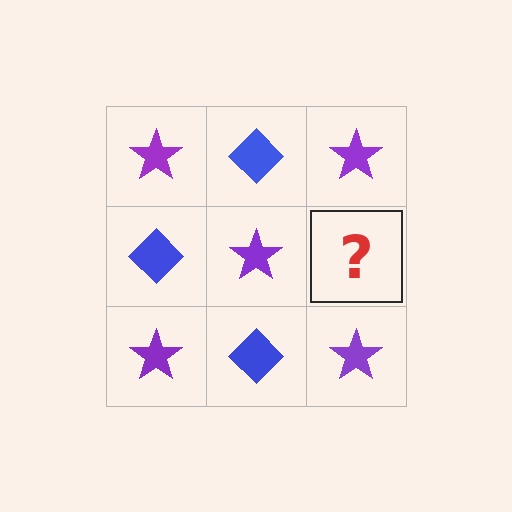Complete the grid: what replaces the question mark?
The question mark should be replaced with a blue diamond.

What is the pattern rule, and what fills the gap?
The rule is that it alternates purple star and blue diamond in a checkerboard pattern. The gap should be filled with a blue diamond.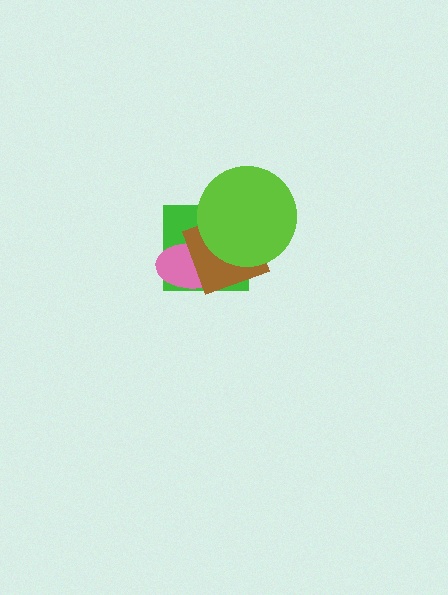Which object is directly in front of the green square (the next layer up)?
The pink ellipse is directly in front of the green square.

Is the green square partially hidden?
Yes, it is partially covered by another shape.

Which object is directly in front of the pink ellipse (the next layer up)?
The brown square is directly in front of the pink ellipse.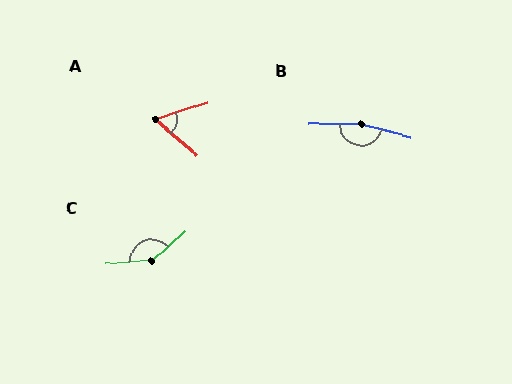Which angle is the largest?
B, at approximately 165 degrees.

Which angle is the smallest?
A, at approximately 59 degrees.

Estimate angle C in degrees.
Approximately 143 degrees.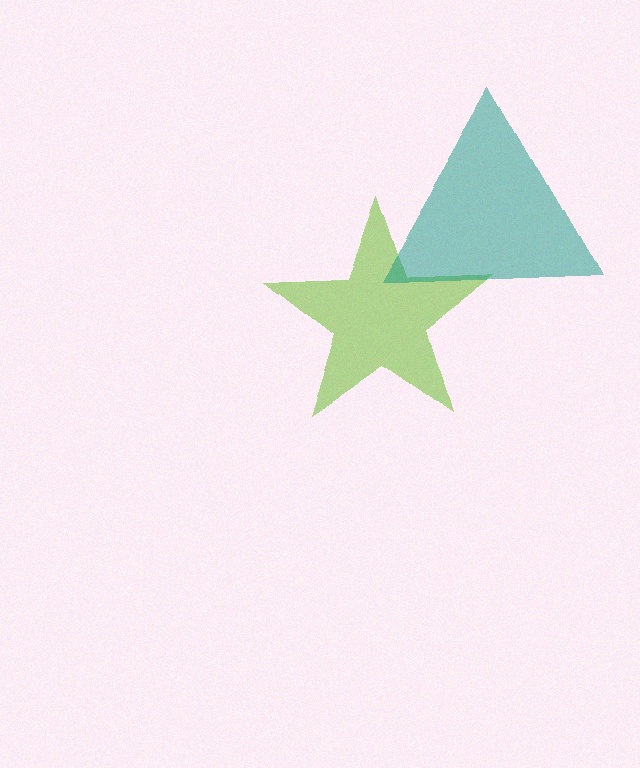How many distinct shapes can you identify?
There are 2 distinct shapes: a lime star, a teal triangle.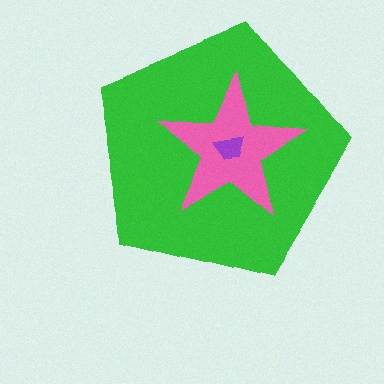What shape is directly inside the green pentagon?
The pink star.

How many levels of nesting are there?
3.